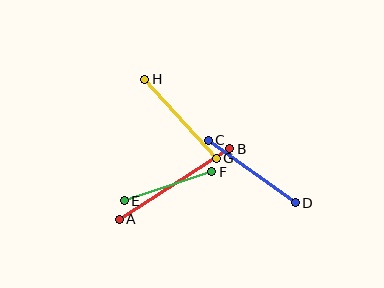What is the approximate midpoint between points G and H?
The midpoint is at approximately (181, 119) pixels.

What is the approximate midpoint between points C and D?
The midpoint is at approximately (252, 172) pixels.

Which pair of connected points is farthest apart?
Points A and B are farthest apart.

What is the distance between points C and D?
The distance is approximately 107 pixels.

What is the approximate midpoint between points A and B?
The midpoint is at approximately (175, 184) pixels.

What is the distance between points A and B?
The distance is approximately 131 pixels.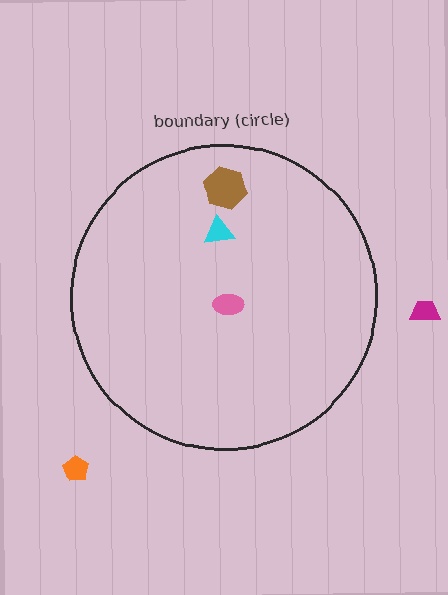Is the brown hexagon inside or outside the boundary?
Inside.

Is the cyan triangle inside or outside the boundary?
Inside.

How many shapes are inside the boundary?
3 inside, 2 outside.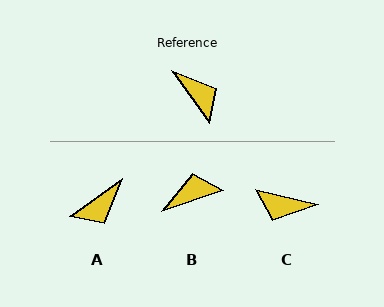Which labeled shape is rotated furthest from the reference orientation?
C, about 139 degrees away.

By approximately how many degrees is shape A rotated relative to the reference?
Approximately 90 degrees clockwise.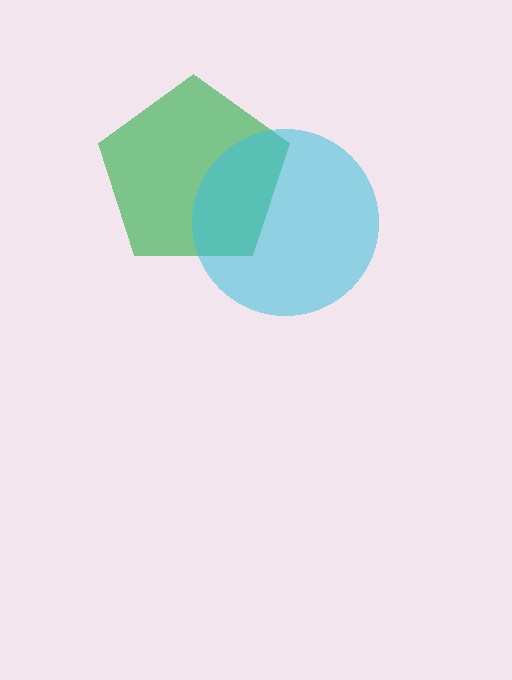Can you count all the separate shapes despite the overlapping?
Yes, there are 2 separate shapes.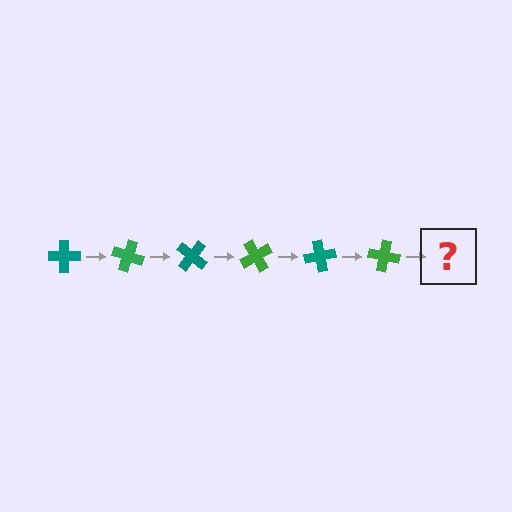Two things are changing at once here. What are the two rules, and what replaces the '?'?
The two rules are that it rotates 20 degrees each step and the color cycles through teal and green. The '?' should be a teal cross, rotated 120 degrees from the start.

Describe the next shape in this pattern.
It should be a teal cross, rotated 120 degrees from the start.